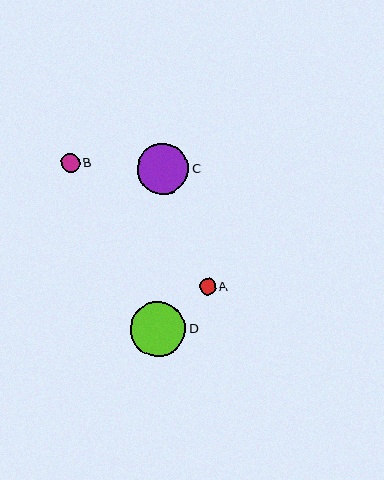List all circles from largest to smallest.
From largest to smallest: D, C, B, A.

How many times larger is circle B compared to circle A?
Circle B is approximately 1.2 times the size of circle A.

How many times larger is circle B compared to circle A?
Circle B is approximately 1.2 times the size of circle A.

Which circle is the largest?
Circle D is the largest with a size of approximately 55 pixels.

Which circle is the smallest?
Circle A is the smallest with a size of approximately 16 pixels.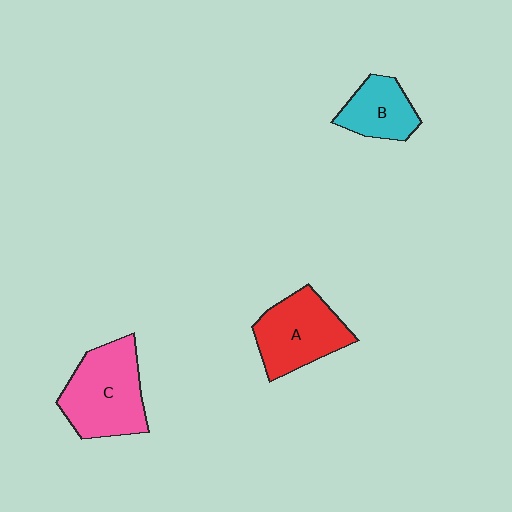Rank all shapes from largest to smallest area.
From largest to smallest: C (pink), A (red), B (cyan).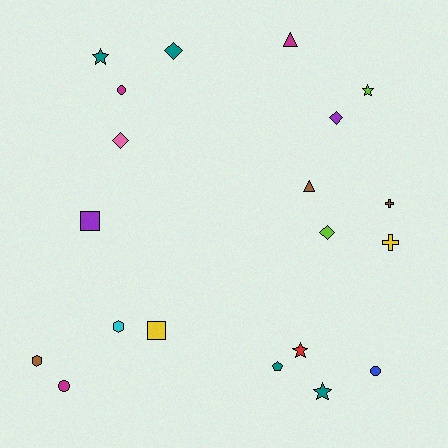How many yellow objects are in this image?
There are 2 yellow objects.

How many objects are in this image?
There are 20 objects.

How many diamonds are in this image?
There are 4 diamonds.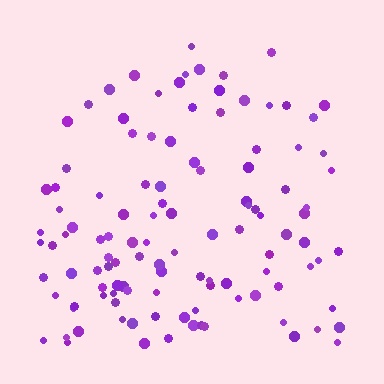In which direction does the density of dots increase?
From top to bottom, with the bottom side densest.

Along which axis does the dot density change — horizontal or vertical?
Vertical.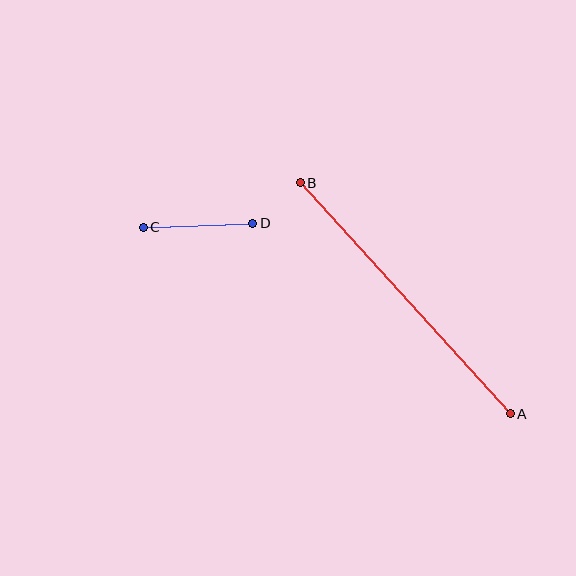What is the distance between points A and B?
The distance is approximately 312 pixels.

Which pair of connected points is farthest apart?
Points A and B are farthest apart.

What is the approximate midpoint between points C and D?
The midpoint is at approximately (198, 225) pixels.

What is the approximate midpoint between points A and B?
The midpoint is at approximately (405, 298) pixels.